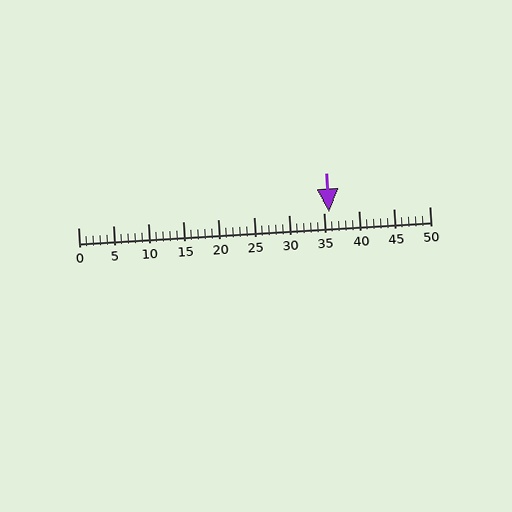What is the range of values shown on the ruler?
The ruler shows values from 0 to 50.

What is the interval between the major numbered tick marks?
The major tick marks are spaced 5 units apart.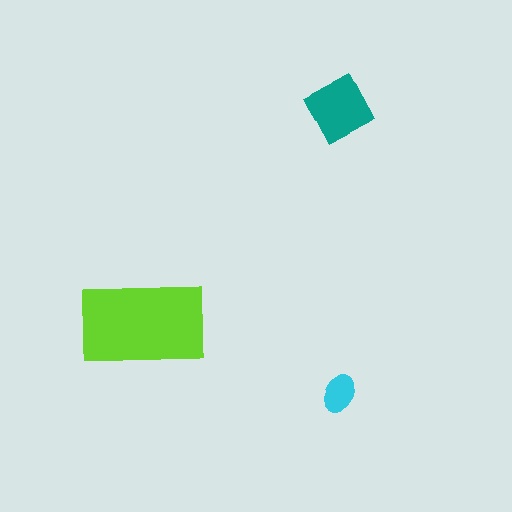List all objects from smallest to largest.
The cyan ellipse, the teal diamond, the lime rectangle.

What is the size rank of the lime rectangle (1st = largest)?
1st.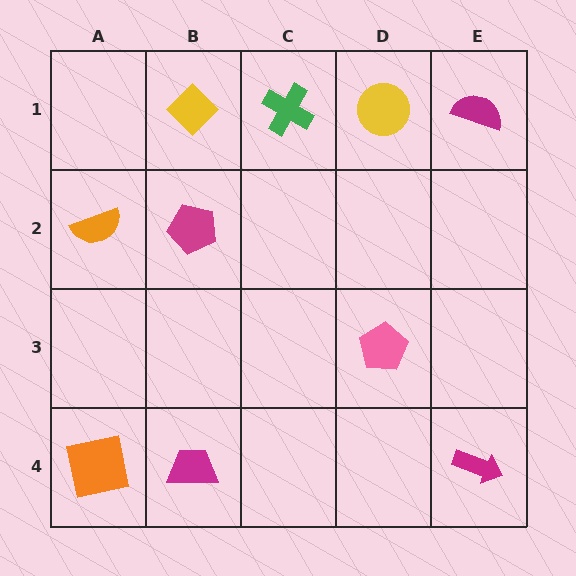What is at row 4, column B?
A magenta trapezoid.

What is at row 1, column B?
A yellow diamond.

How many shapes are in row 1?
4 shapes.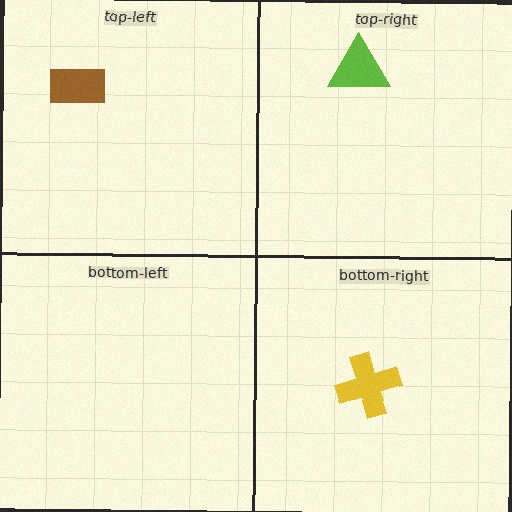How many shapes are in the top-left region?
1.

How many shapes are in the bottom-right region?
1.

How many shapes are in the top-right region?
1.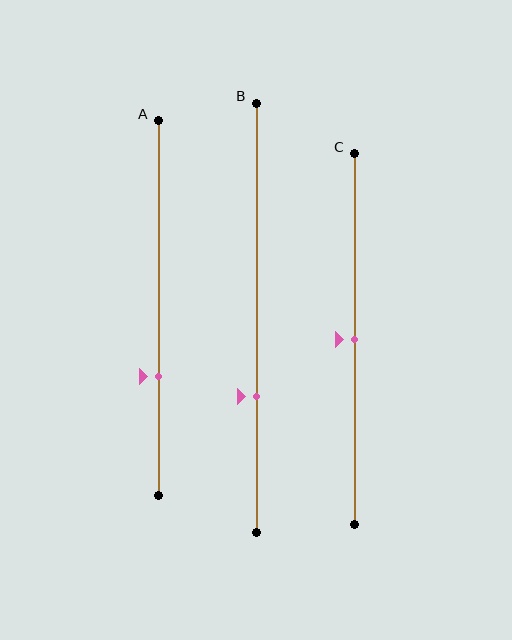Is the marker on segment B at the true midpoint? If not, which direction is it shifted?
No, the marker on segment B is shifted downward by about 18% of the segment length.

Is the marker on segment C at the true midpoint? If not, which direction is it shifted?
Yes, the marker on segment C is at the true midpoint.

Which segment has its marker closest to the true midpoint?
Segment C has its marker closest to the true midpoint.